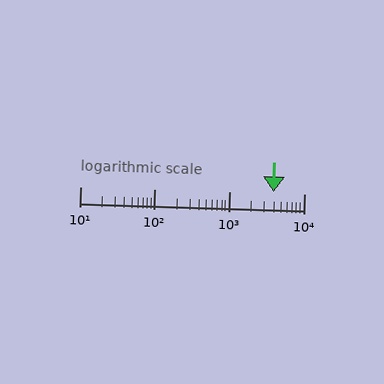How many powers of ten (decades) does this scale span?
The scale spans 3 decades, from 10 to 10000.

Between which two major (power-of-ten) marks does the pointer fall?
The pointer is between 1000 and 10000.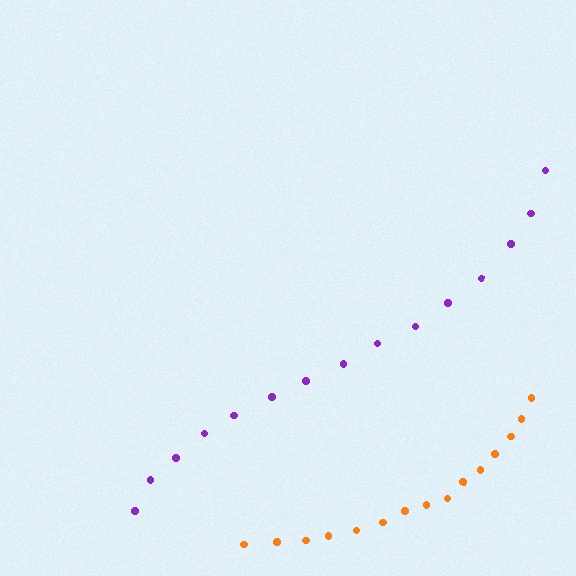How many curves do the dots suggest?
There are 2 distinct paths.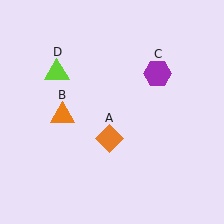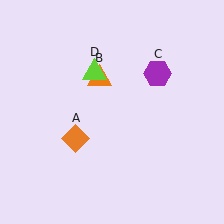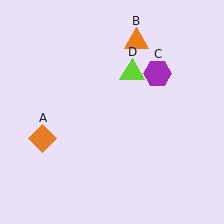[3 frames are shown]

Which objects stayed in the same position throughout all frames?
Purple hexagon (object C) remained stationary.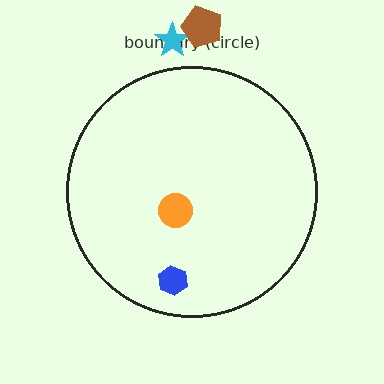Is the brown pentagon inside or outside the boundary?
Outside.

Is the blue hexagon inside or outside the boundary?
Inside.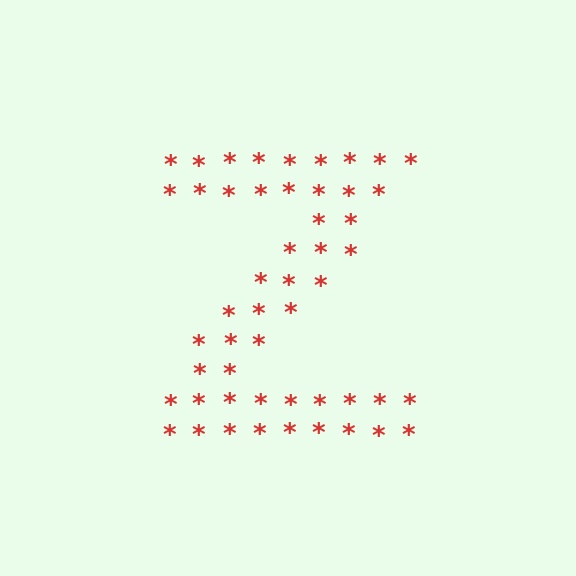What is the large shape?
The large shape is the letter Z.